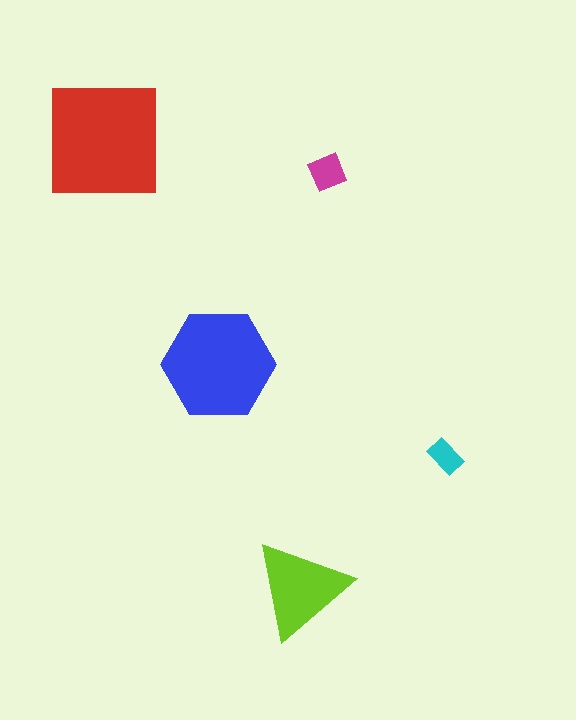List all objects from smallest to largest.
The cyan rectangle, the magenta diamond, the lime triangle, the blue hexagon, the red square.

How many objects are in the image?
There are 5 objects in the image.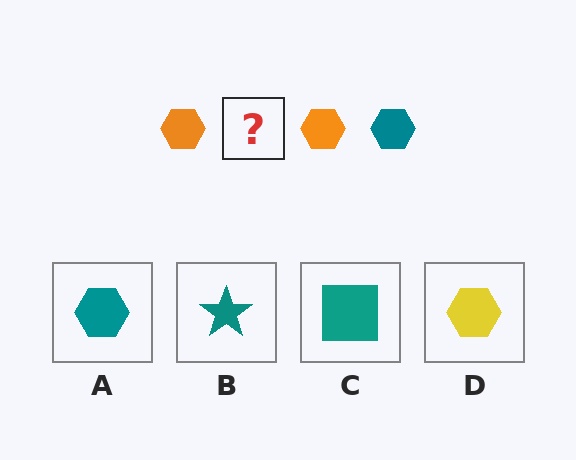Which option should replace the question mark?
Option A.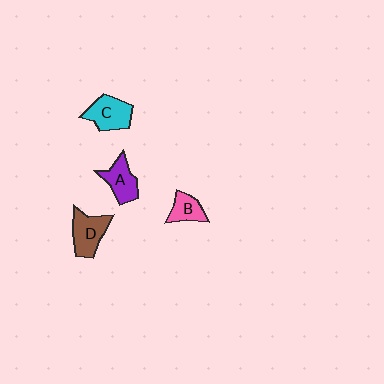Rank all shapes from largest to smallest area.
From largest to smallest: C (cyan), D (brown), A (purple), B (pink).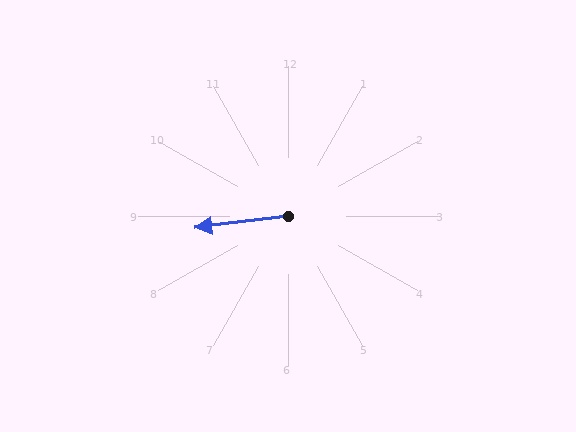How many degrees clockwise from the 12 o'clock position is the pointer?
Approximately 263 degrees.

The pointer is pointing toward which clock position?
Roughly 9 o'clock.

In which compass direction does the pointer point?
West.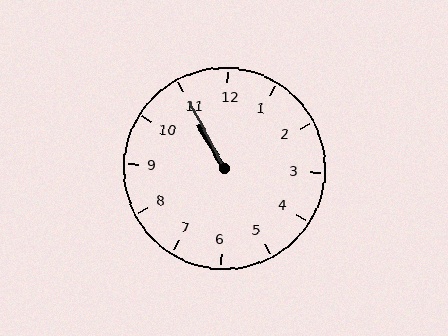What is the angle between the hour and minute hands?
Approximately 2 degrees.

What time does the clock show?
10:55.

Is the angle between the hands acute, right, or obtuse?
It is acute.